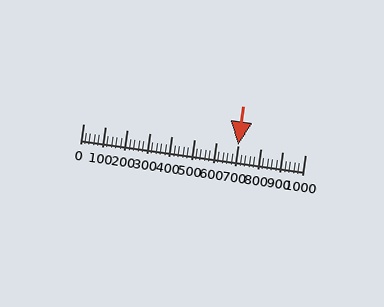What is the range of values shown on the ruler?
The ruler shows values from 0 to 1000.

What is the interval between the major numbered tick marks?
The major tick marks are spaced 100 units apart.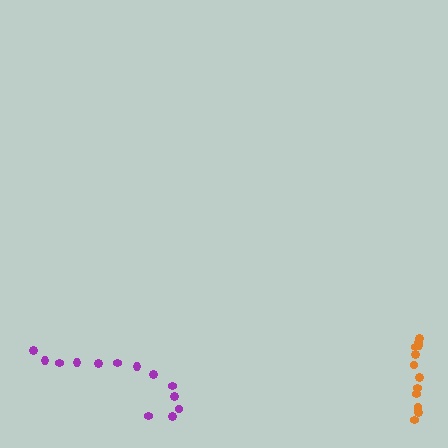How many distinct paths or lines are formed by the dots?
There are 2 distinct paths.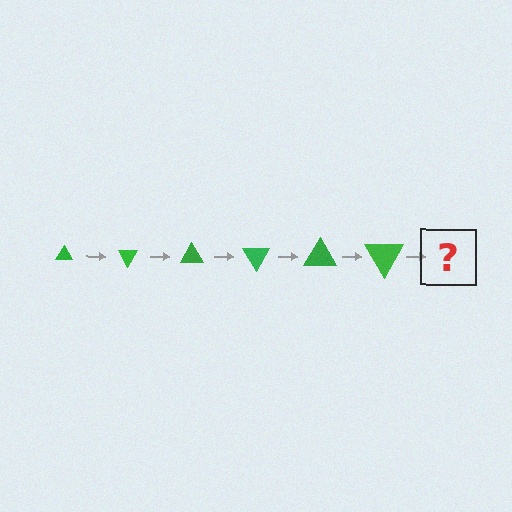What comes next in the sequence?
The next element should be a triangle, larger than the previous one and rotated 360 degrees from the start.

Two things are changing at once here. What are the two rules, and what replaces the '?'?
The two rules are that the triangle grows larger each step and it rotates 60 degrees each step. The '?' should be a triangle, larger than the previous one and rotated 360 degrees from the start.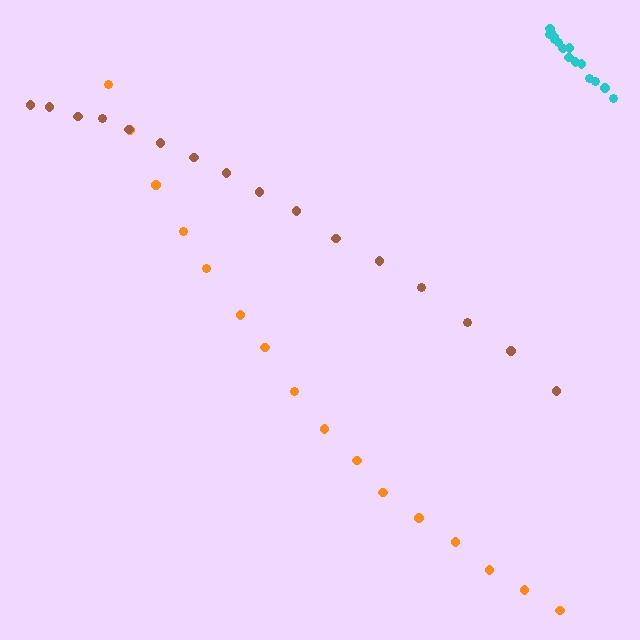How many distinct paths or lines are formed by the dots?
There are 3 distinct paths.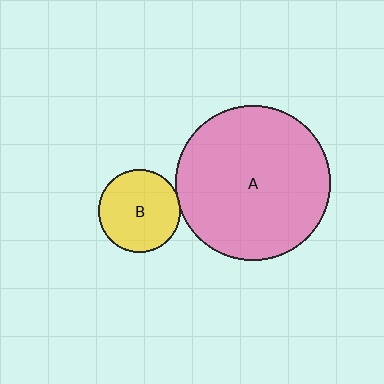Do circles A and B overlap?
Yes.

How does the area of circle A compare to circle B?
Approximately 3.5 times.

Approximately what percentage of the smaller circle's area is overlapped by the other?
Approximately 5%.